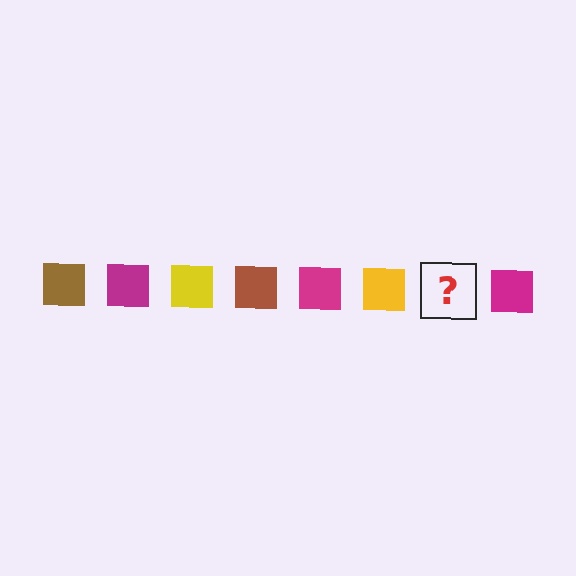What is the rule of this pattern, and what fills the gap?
The rule is that the pattern cycles through brown, magenta, yellow squares. The gap should be filled with a brown square.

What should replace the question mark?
The question mark should be replaced with a brown square.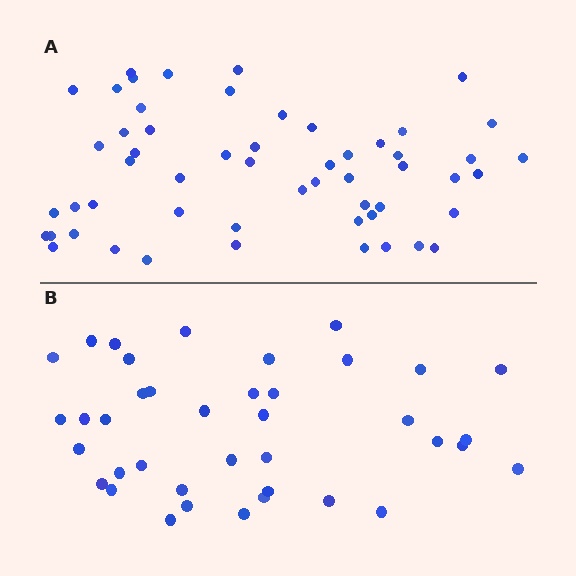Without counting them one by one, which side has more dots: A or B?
Region A (the top region) has more dots.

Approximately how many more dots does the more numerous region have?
Region A has approximately 15 more dots than region B.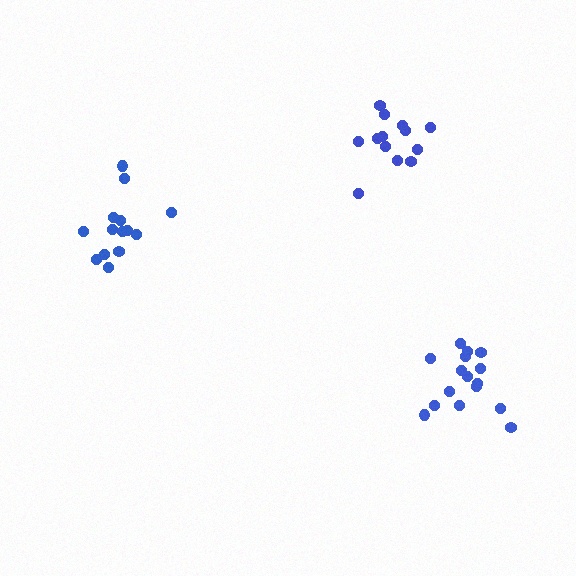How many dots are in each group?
Group 1: 13 dots, Group 2: 16 dots, Group 3: 14 dots (43 total).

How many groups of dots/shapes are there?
There are 3 groups.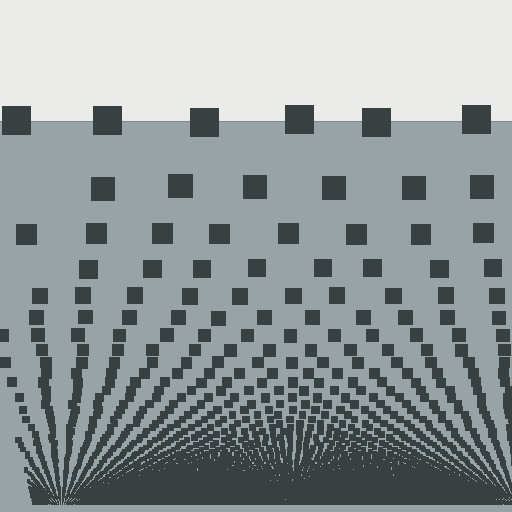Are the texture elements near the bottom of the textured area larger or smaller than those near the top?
Smaller. The gradient is inverted — elements near the bottom are smaller and denser.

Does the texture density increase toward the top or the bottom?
Density increases toward the bottom.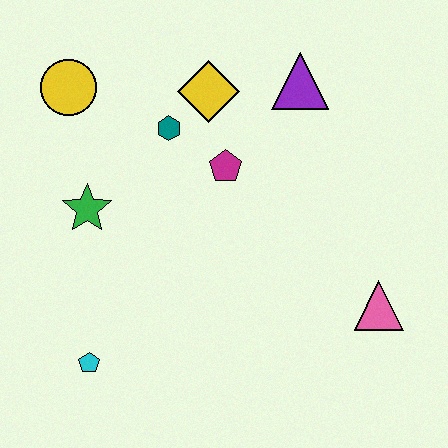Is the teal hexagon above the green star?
Yes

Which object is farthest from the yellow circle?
The pink triangle is farthest from the yellow circle.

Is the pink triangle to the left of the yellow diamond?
No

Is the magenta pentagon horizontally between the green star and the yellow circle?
No